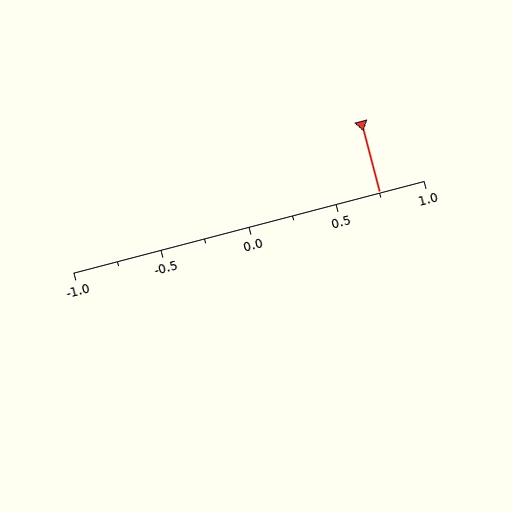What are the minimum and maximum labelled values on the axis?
The axis runs from -1.0 to 1.0.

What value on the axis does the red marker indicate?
The marker indicates approximately 0.75.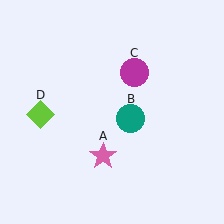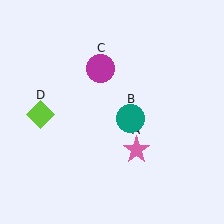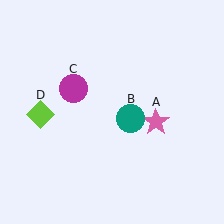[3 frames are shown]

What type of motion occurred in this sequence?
The pink star (object A), magenta circle (object C) rotated counterclockwise around the center of the scene.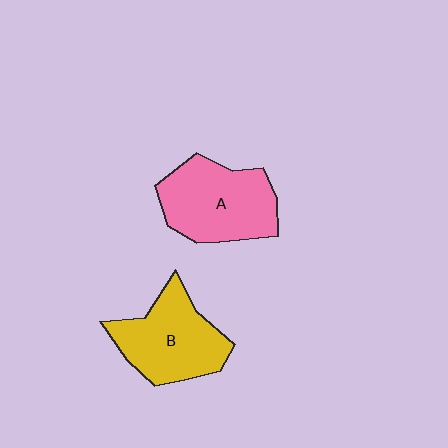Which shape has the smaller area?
Shape B (yellow).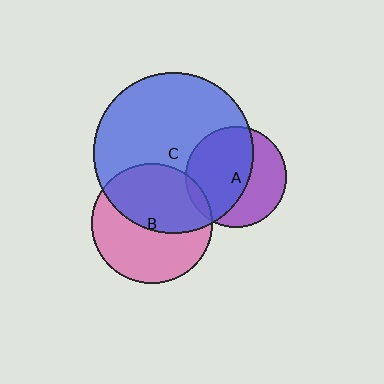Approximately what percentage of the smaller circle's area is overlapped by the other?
Approximately 50%.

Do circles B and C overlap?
Yes.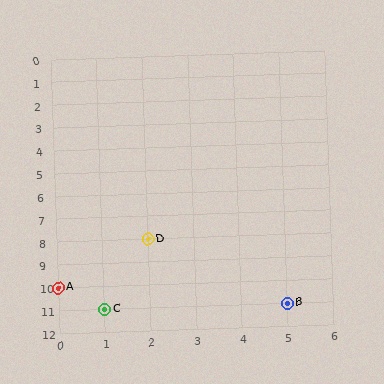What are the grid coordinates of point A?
Point A is at grid coordinates (0, 10).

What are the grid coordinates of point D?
Point D is at grid coordinates (2, 8).